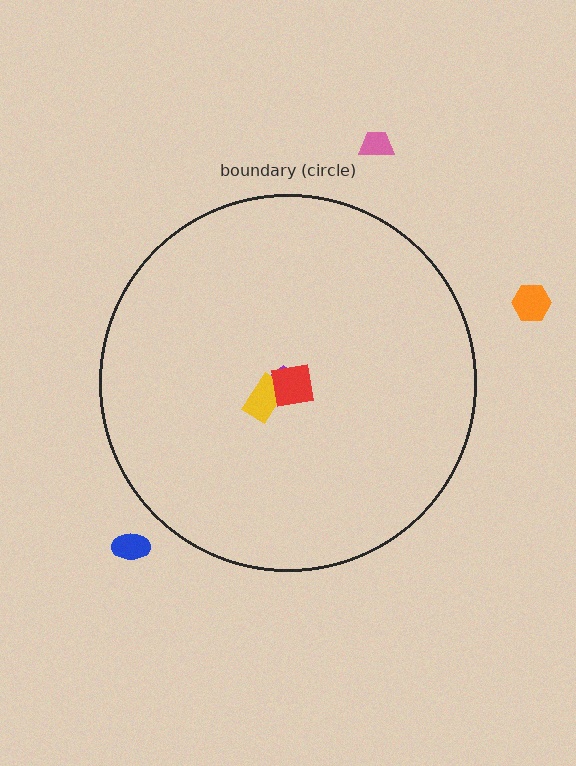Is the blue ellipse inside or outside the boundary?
Outside.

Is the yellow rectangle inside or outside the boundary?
Inside.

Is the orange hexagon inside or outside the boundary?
Outside.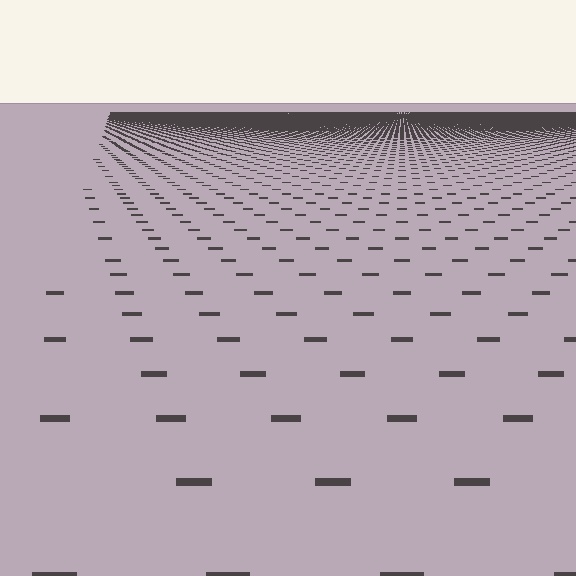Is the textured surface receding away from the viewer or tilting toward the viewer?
The surface is receding away from the viewer. Texture elements get smaller and denser toward the top.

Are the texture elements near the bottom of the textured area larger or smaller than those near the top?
Larger. Near the bottom, elements are closer to the viewer and appear at a bigger on-screen size.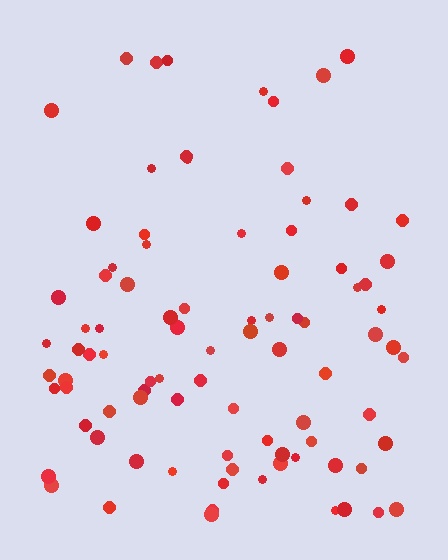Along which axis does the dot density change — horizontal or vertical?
Vertical.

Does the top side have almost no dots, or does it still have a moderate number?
Still a moderate number, just noticeably fewer than the bottom.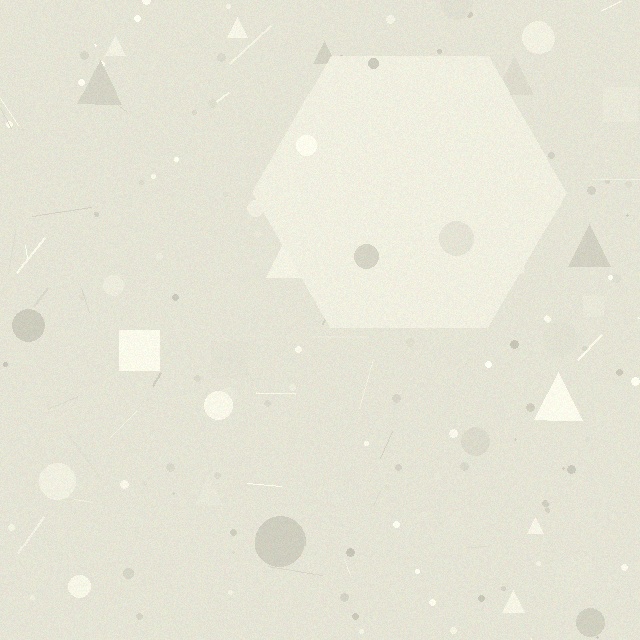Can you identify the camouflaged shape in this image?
The camouflaged shape is a hexagon.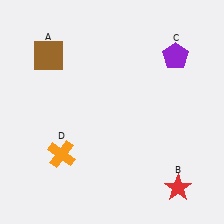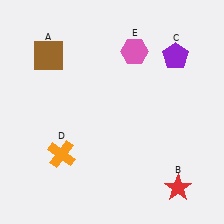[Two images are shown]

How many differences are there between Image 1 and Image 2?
There is 1 difference between the two images.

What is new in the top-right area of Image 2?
A pink hexagon (E) was added in the top-right area of Image 2.